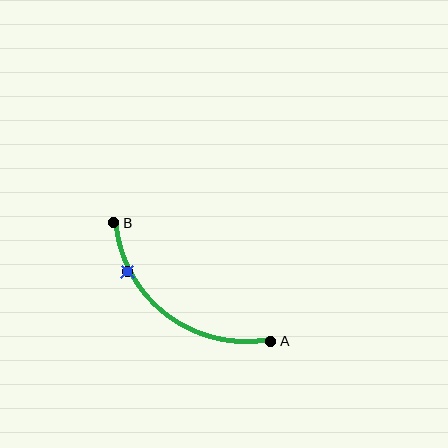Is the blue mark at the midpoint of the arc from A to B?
No. The blue mark lies on the arc but is closer to endpoint B. The arc midpoint would be at the point on the curve equidistant along the arc from both A and B.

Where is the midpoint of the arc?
The arc midpoint is the point on the curve farthest from the straight line joining A and B. It sits below and to the left of that line.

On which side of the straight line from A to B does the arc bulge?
The arc bulges below and to the left of the straight line connecting A and B.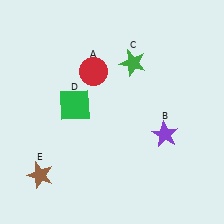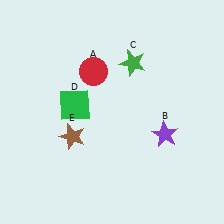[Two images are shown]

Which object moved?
The brown star (E) moved up.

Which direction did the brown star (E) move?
The brown star (E) moved up.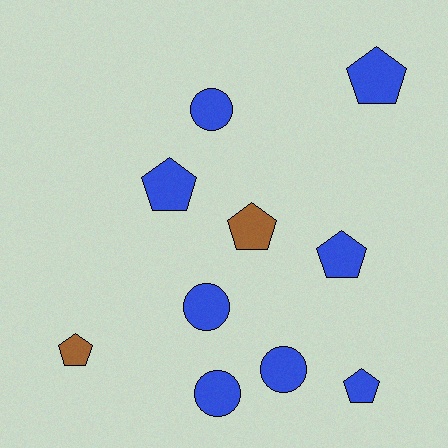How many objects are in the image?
There are 10 objects.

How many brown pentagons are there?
There are 2 brown pentagons.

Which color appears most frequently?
Blue, with 8 objects.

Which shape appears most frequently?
Pentagon, with 6 objects.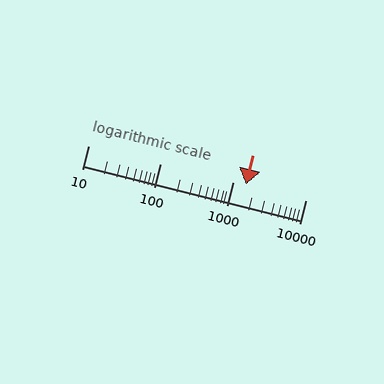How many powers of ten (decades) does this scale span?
The scale spans 3 decades, from 10 to 10000.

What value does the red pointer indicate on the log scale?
The pointer indicates approximately 1500.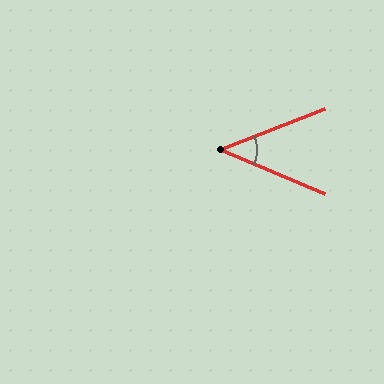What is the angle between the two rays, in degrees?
Approximately 45 degrees.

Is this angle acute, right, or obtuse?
It is acute.